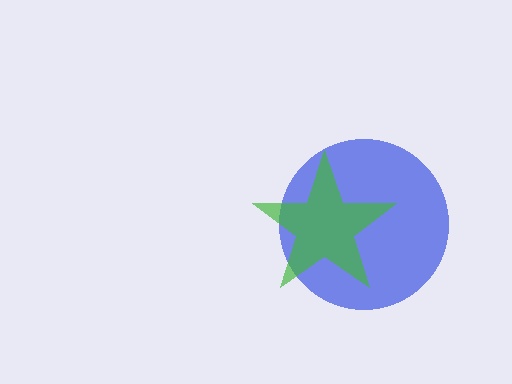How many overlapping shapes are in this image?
There are 2 overlapping shapes in the image.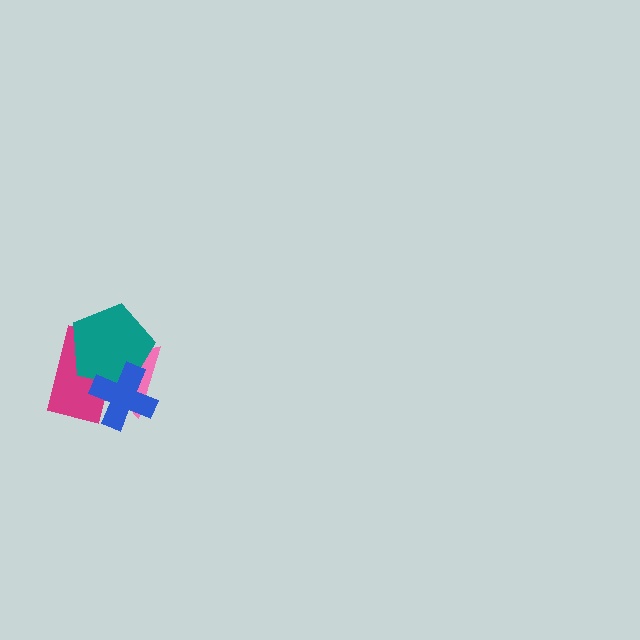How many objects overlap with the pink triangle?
3 objects overlap with the pink triangle.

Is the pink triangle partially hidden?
Yes, it is partially covered by another shape.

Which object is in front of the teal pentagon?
The blue cross is in front of the teal pentagon.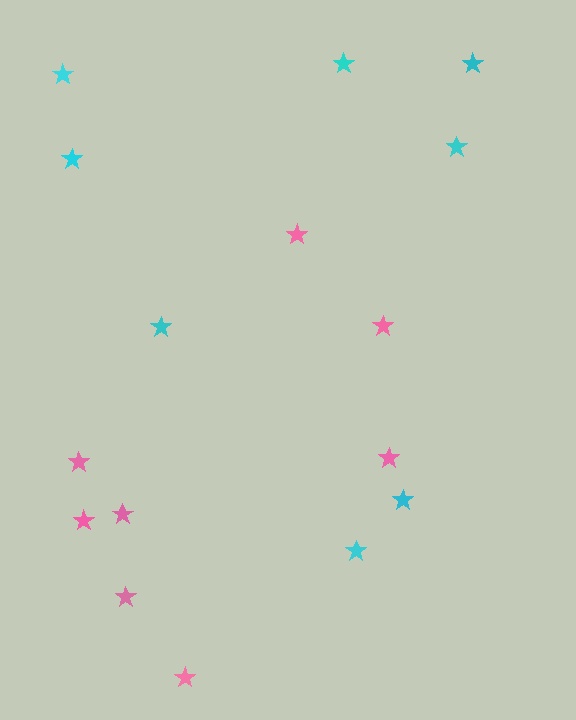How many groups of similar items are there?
There are 2 groups: one group of cyan stars (8) and one group of pink stars (8).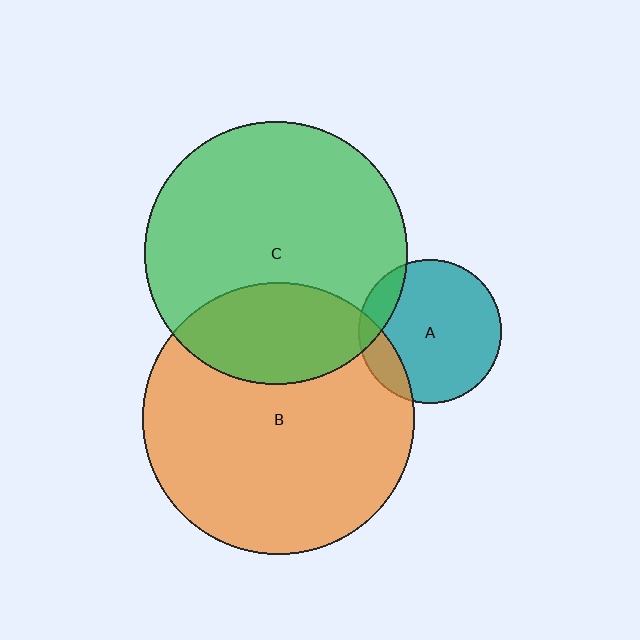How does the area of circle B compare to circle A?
Approximately 3.6 times.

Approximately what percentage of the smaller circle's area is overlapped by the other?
Approximately 15%.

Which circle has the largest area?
Circle B (orange).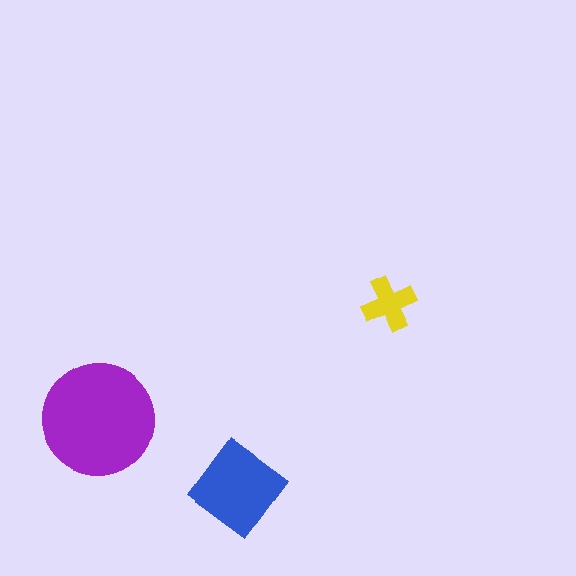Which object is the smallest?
The yellow cross.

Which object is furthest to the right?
The yellow cross is rightmost.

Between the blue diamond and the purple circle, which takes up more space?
The purple circle.